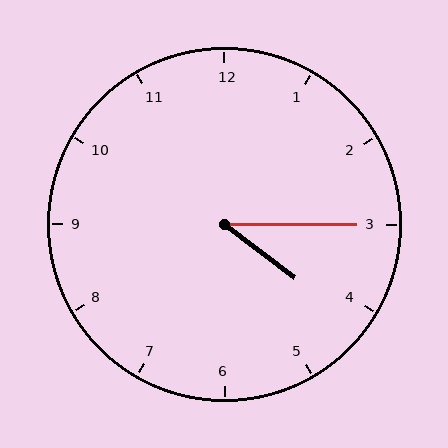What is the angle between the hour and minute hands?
Approximately 38 degrees.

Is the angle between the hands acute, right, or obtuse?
It is acute.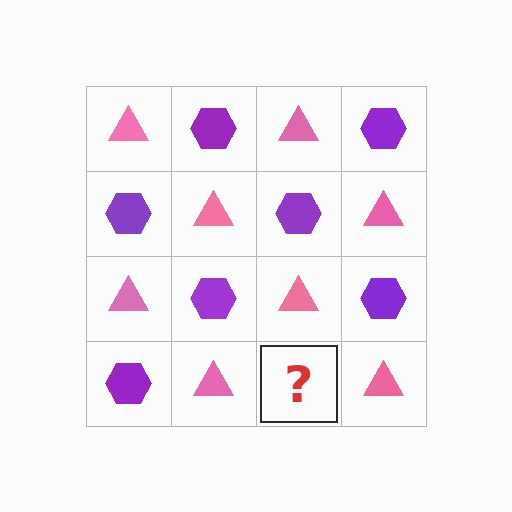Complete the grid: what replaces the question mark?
The question mark should be replaced with a purple hexagon.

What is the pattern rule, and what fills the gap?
The rule is that it alternates pink triangle and purple hexagon in a checkerboard pattern. The gap should be filled with a purple hexagon.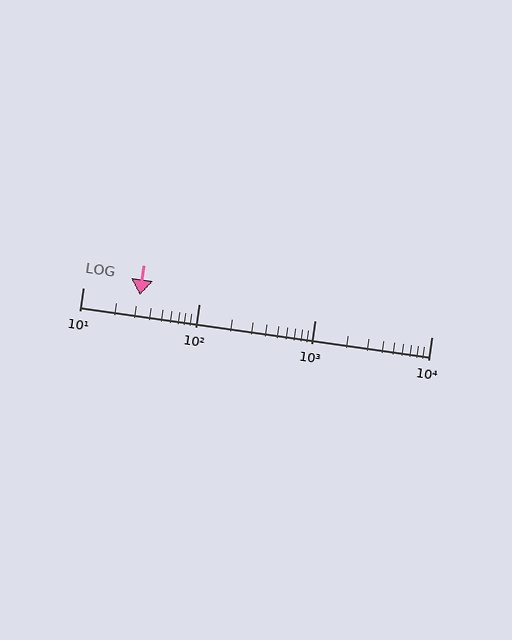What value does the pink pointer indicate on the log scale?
The pointer indicates approximately 31.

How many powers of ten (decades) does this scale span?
The scale spans 3 decades, from 10 to 10000.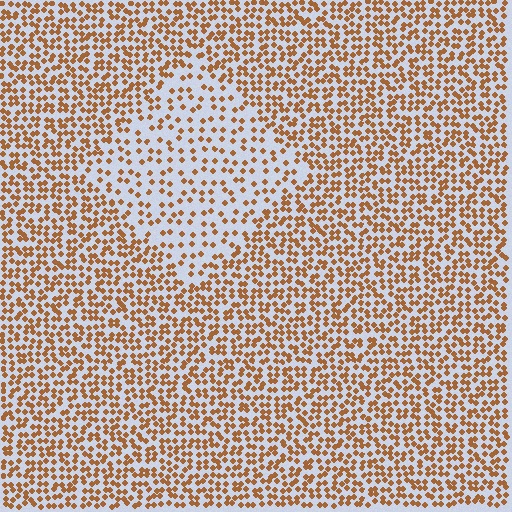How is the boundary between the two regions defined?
The boundary is defined by a change in element density (approximately 2.1x ratio). All elements are the same color, size, and shape.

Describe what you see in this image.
The image contains small brown elements arranged at two different densities. A diamond-shaped region is visible where the elements are less densely packed than the surrounding area.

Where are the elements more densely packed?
The elements are more densely packed outside the diamond boundary.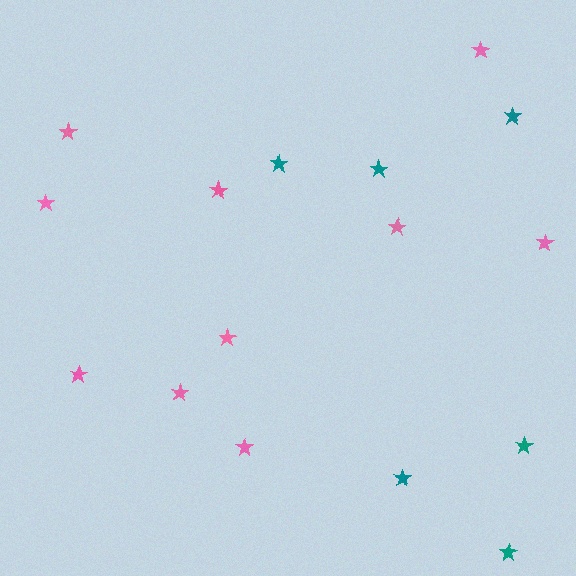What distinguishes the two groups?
There are 2 groups: one group of pink stars (10) and one group of teal stars (6).